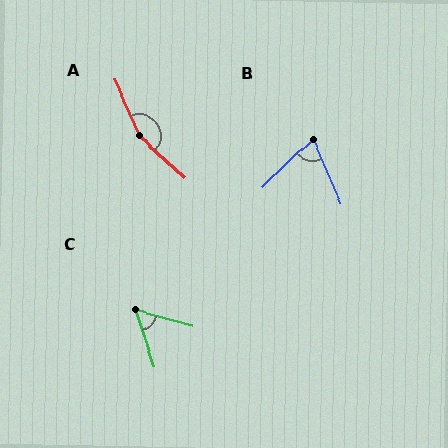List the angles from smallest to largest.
C (56°), B (69°), A (156°).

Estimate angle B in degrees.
Approximately 69 degrees.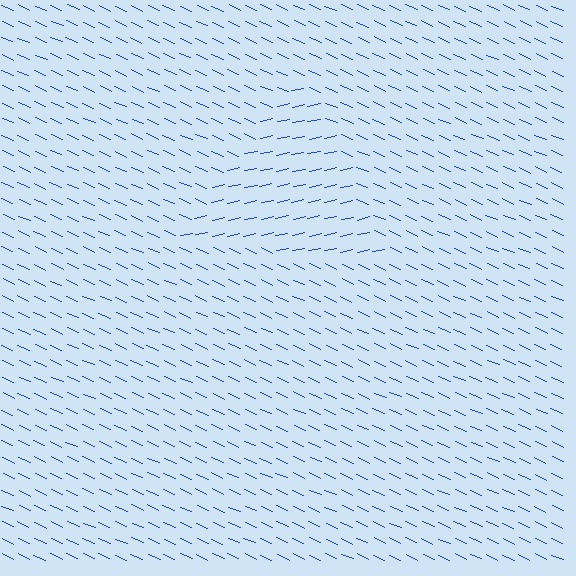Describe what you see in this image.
The image is filled with small blue line segments. A triangle region in the image has lines oriented differently from the surrounding lines, creating a visible texture boundary.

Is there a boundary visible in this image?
Yes, there is a texture boundary formed by a change in line orientation.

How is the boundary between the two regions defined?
The boundary is defined purely by a change in line orientation (approximately 36 degrees difference). All lines are the same color and thickness.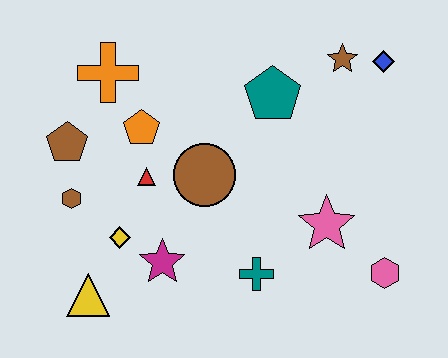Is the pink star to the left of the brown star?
Yes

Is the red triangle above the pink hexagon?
Yes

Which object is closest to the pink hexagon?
The pink star is closest to the pink hexagon.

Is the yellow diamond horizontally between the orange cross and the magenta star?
Yes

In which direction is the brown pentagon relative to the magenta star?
The brown pentagon is above the magenta star.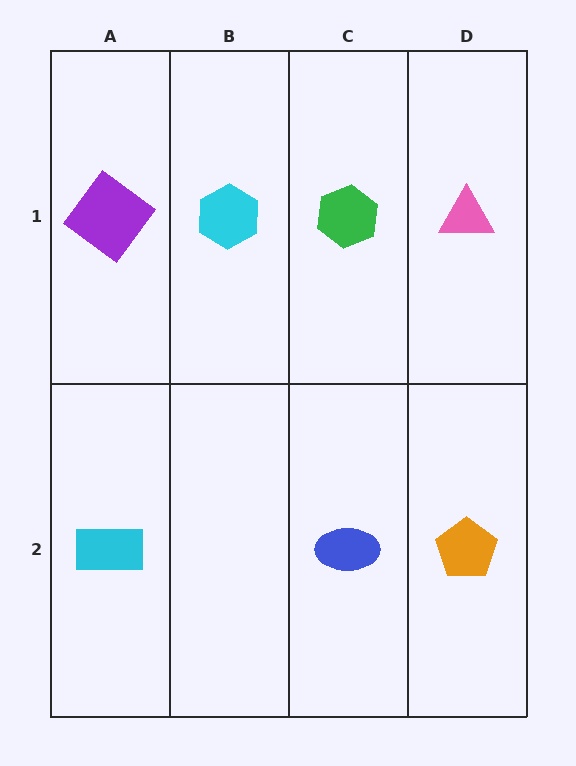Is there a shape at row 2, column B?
No, that cell is empty.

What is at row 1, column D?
A pink triangle.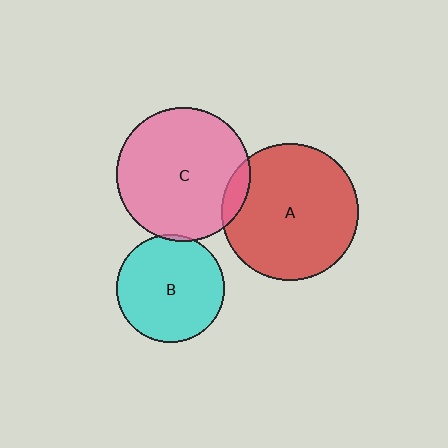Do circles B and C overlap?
Yes.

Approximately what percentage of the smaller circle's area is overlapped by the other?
Approximately 5%.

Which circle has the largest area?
Circle A (red).